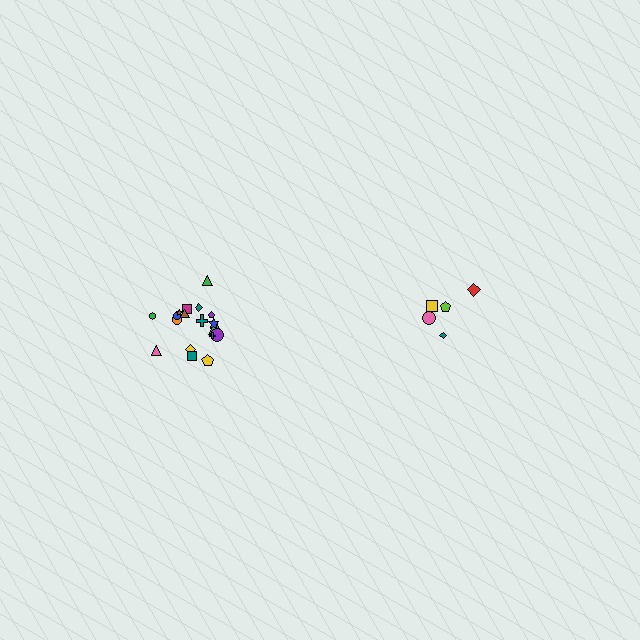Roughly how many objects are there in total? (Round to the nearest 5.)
Roughly 25 objects in total.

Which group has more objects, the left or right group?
The left group.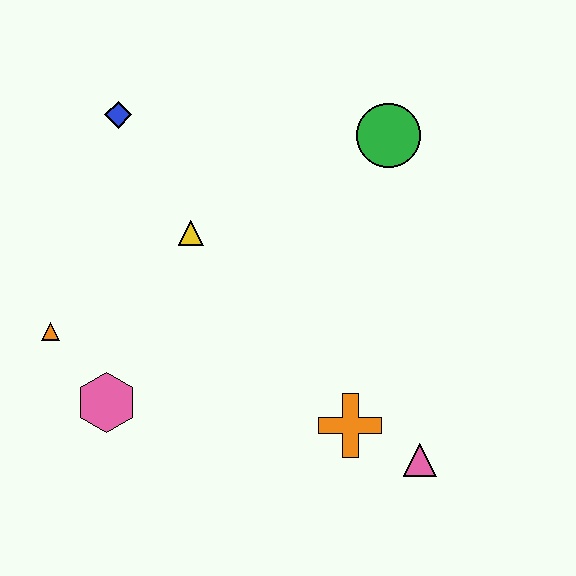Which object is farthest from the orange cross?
The blue diamond is farthest from the orange cross.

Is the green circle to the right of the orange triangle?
Yes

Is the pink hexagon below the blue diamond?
Yes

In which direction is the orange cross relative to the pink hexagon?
The orange cross is to the right of the pink hexagon.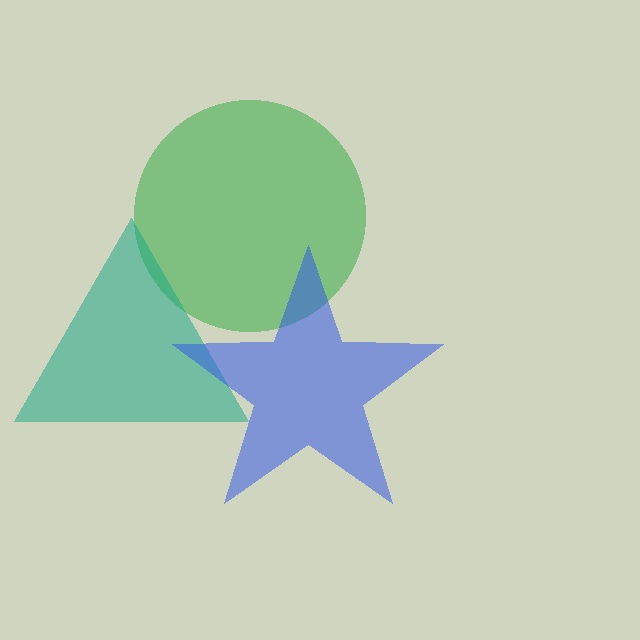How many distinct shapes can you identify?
There are 3 distinct shapes: a green circle, a teal triangle, a blue star.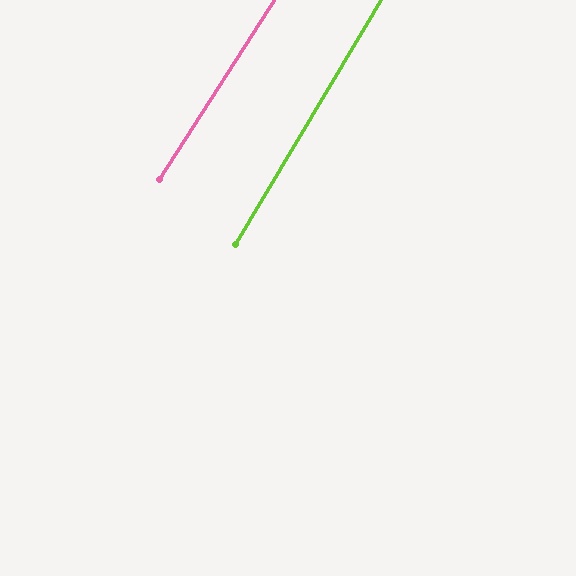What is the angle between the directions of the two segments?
Approximately 2 degrees.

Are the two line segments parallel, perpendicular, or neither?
Parallel — their directions differ by only 1.9°.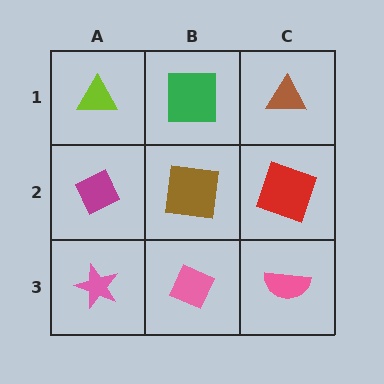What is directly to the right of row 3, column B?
A pink semicircle.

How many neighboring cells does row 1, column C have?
2.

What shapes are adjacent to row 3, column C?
A red square (row 2, column C), a pink diamond (row 3, column B).